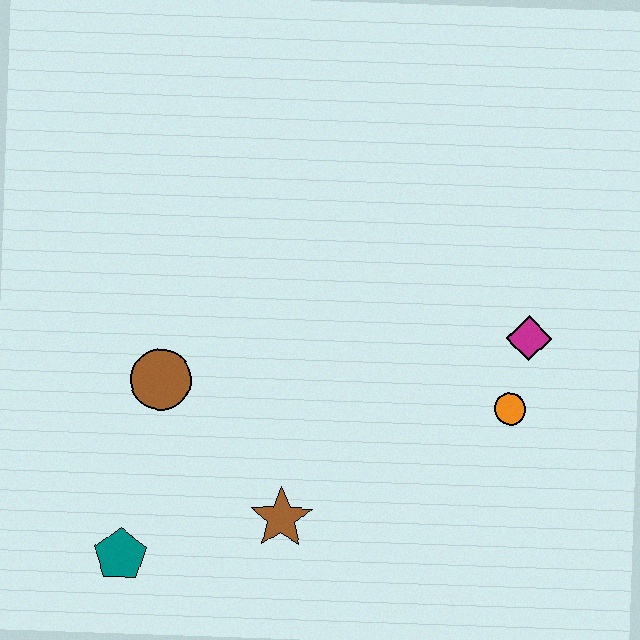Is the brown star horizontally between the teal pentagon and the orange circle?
Yes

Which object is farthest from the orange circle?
The teal pentagon is farthest from the orange circle.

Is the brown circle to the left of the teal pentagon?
No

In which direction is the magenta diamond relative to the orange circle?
The magenta diamond is above the orange circle.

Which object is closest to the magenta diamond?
The orange circle is closest to the magenta diamond.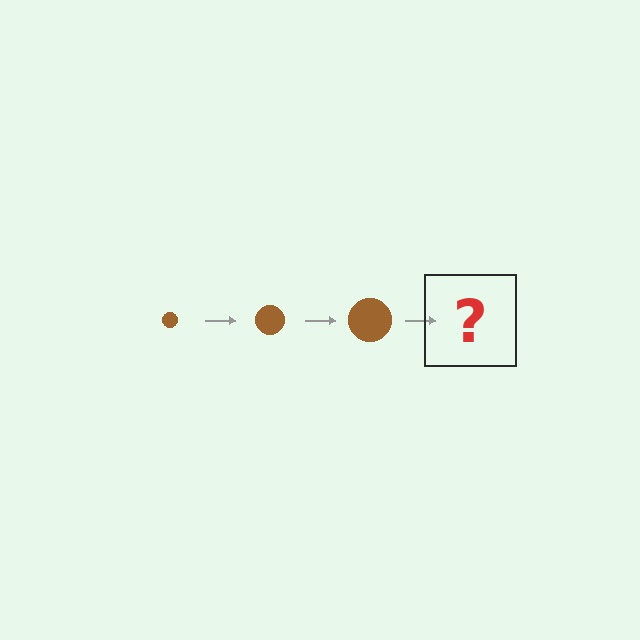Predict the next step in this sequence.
The next step is a brown circle, larger than the previous one.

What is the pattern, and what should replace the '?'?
The pattern is that the circle gets progressively larger each step. The '?' should be a brown circle, larger than the previous one.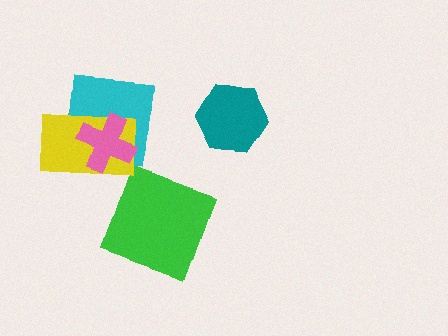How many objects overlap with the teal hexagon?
0 objects overlap with the teal hexagon.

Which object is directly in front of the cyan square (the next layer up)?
The yellow rectangle is directly in front of the cyan square.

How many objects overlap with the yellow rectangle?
2 objects overlap with the yellow rectangle.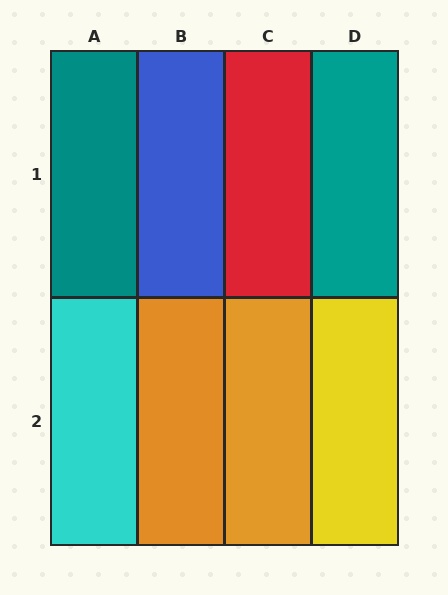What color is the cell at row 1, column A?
Teal.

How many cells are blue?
1 cell is blue.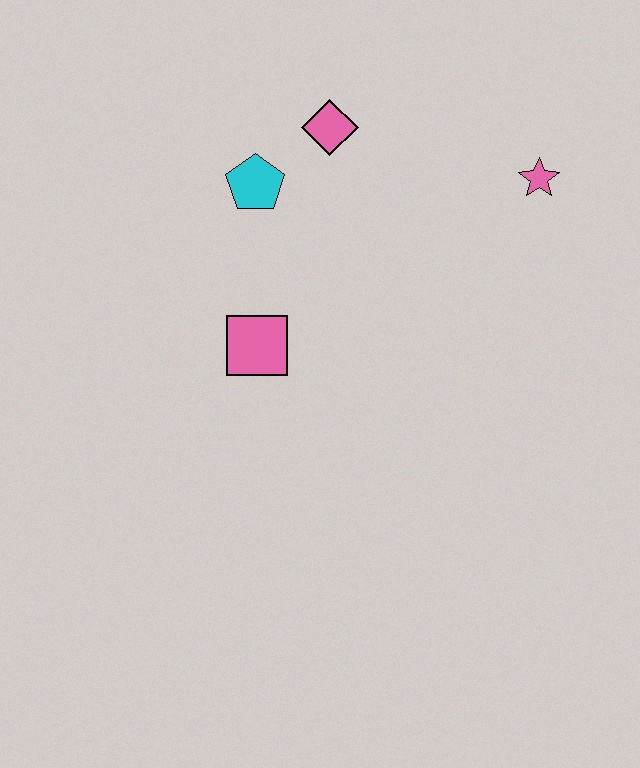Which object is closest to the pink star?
The pink diamond is closest to the pink star.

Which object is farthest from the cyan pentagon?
The pink star is farthest from the cyan pentagon.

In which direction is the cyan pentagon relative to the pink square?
The cyan pentagon is above the pink square.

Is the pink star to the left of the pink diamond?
No